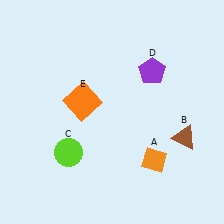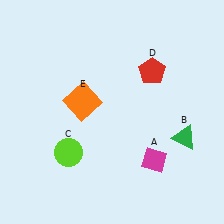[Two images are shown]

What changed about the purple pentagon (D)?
In Image 1, D is purple. In Image 2, it changed to red.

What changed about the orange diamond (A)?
In Image 1, A is orange. In Image 2, it changed to magenta.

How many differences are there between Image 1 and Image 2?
There are 3 differences between the two images.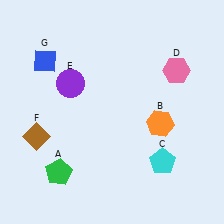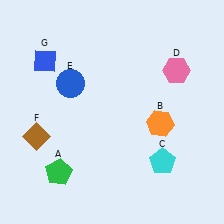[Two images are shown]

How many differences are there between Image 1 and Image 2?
There is 1 difference between the two images.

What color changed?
The circle (E) changed from purple in Image 1 to blue in Image 2.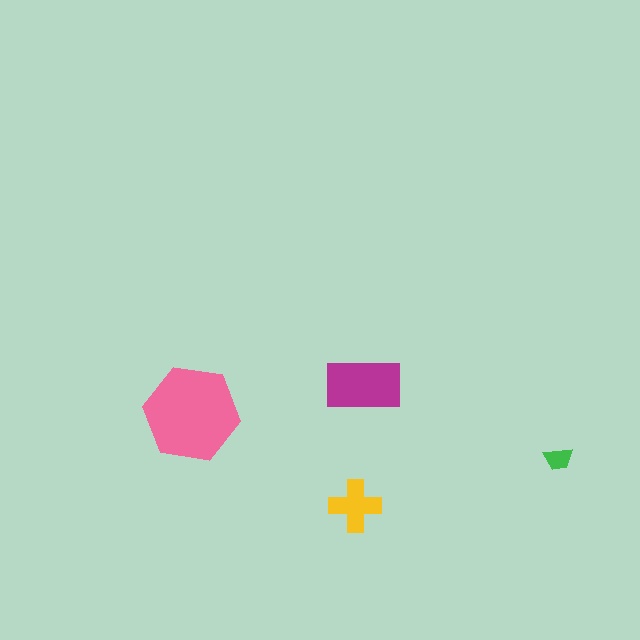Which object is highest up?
The magenta rectangle is topmost.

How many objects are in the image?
There are 4 objects in the image.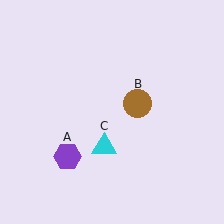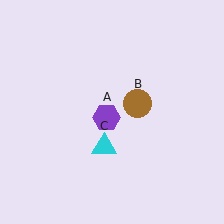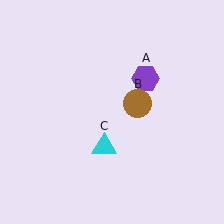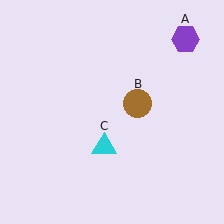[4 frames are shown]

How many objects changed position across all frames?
1 object changed position: purple hexagon (object A).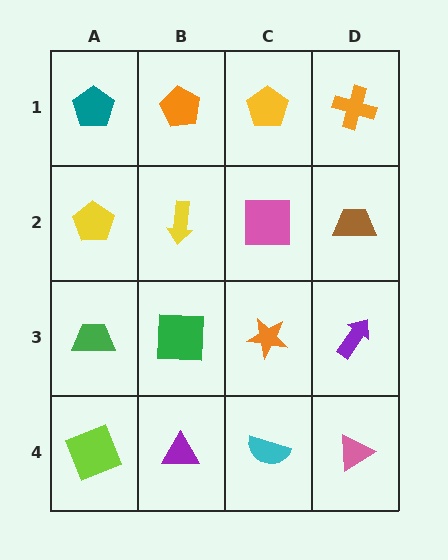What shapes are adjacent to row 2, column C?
A yellow pentagon (row 1, column C), an orange star (row 3, column C), a yellow arrow (row 2, column B), a brown trapezoid (row 2, column D).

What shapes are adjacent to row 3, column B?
A yellow arrow (row 2, column B), a purple triangle (row 4, column B), a green trapezoid (row 3, column A), an orange star (row 3, column C).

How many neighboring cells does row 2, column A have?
3.